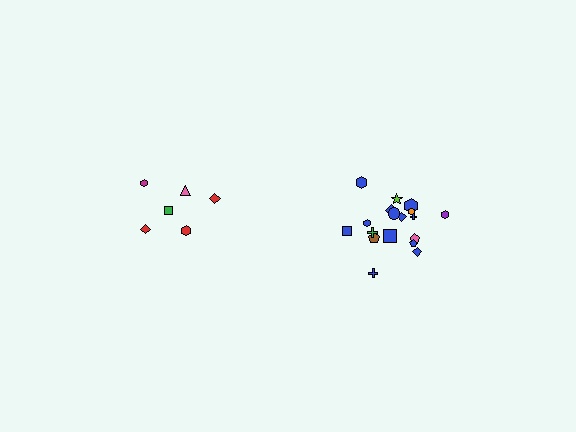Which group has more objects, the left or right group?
The right group.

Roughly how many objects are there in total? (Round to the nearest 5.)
Roughly 25 objects in total.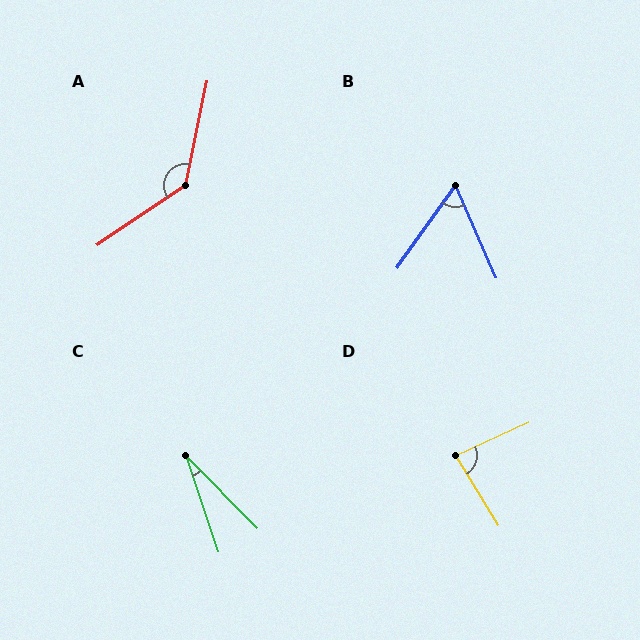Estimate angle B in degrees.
Approximately 60 degrees.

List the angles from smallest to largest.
C (26°), B (60°), D (83°), A (135°).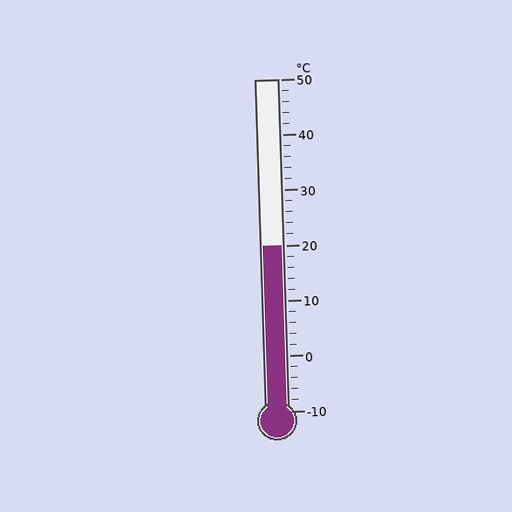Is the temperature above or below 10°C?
The temperature is above 10°C.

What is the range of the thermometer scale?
The thermometer scale ranges from -10°C to 50°C.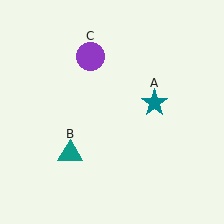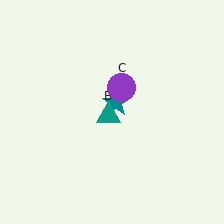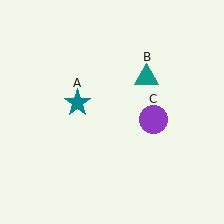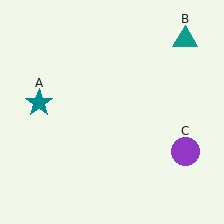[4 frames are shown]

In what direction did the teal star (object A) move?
The teal star (object A) moved left.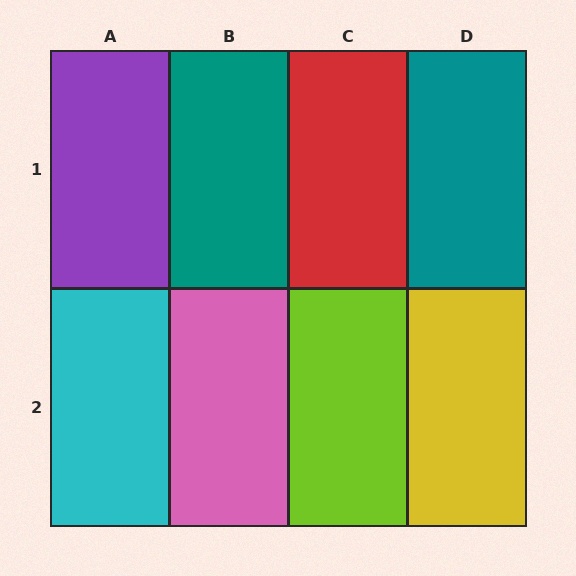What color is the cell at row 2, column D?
Yellow.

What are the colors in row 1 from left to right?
Purple, teal, red, teal.